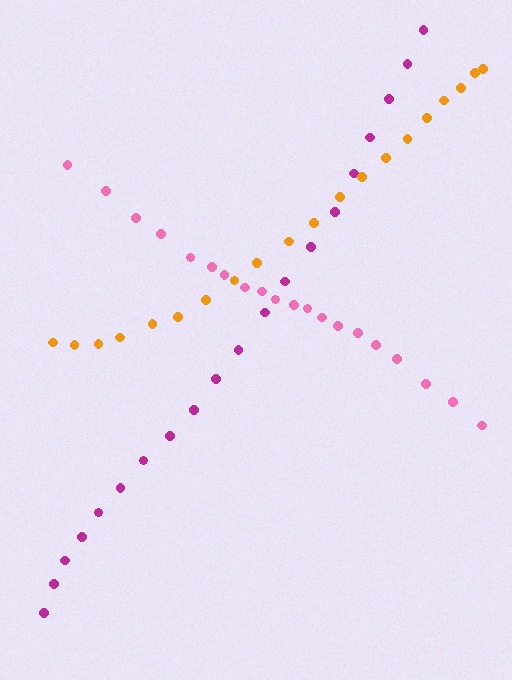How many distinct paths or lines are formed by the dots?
There are 3 distinct paths.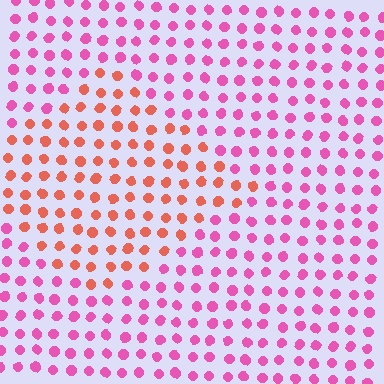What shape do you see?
I see a diamond.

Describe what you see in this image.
The image is filled with small pink elements in a uniform arrangement. A diamond-shaped region is visible where the elements are tinted to a slightly different hue, forming a subtle color boundary.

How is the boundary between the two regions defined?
The boundary is defined purely by a slight shift in hue (about 46 degrees). Spacing, size, and orientation are identical on both sides.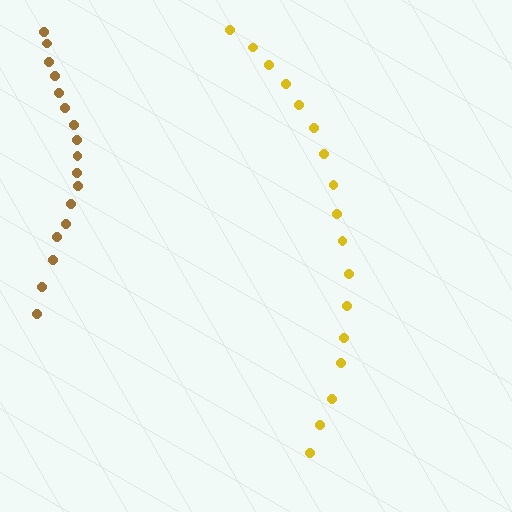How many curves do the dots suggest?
There are 2 distinct paths.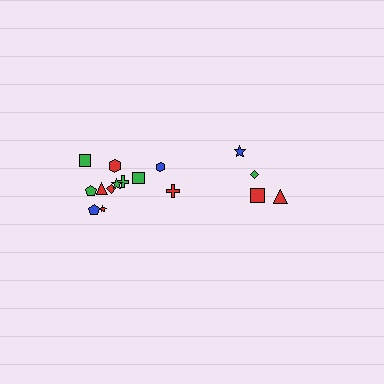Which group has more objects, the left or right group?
The left group.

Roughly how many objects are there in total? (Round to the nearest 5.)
Roughly 15 objects in total.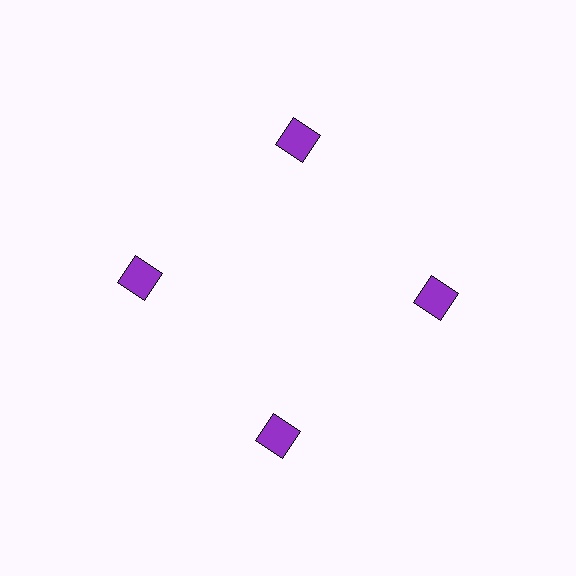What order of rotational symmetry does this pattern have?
This pattern has 4-fold rotational symmetry.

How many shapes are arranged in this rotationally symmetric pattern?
There are 4 shapes, arranged in 4 groups of 1.